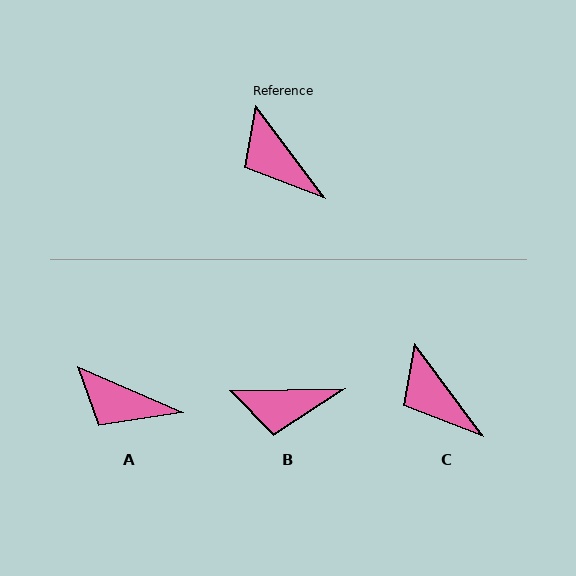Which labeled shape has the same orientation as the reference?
C.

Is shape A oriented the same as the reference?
No, it is off by about 30 degrees.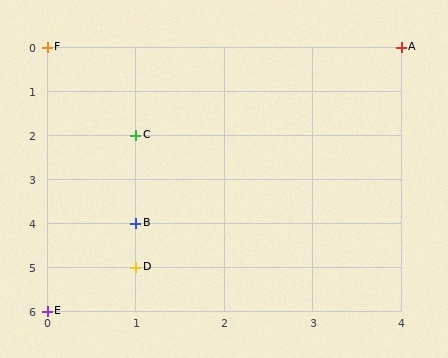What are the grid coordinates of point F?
Point F is at grid coordinates (0, 0).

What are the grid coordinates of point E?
Point E is at grid coordinates (0, 6).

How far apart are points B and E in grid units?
Points B and E are 1 column and 2 rows apart (about 2.2 grid units diagonally).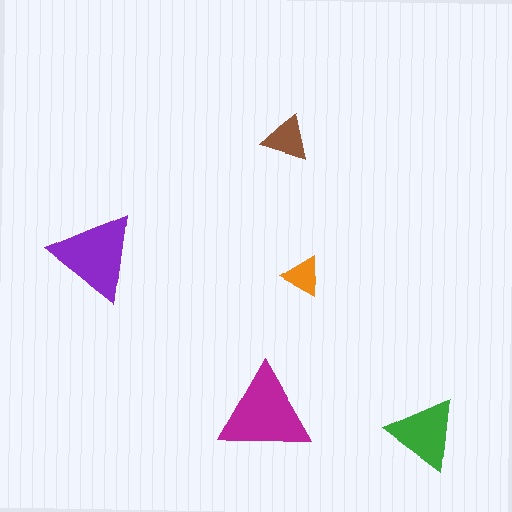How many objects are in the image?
There are 5 objects in the image.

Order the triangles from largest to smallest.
the magenta one, the purple one, the green one, the brown one, the orange one.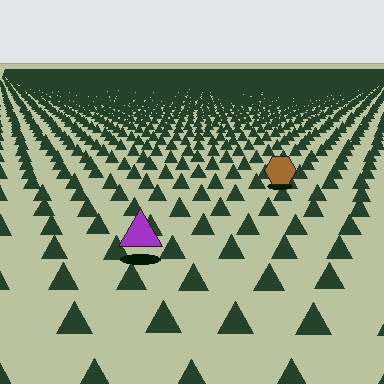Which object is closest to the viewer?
The purple triangle is closest. The texture marks near it are larger and more spread out.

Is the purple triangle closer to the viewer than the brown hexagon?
Yes. The purple triangle is closer — you can tell from the texture gradient: the ground texture is coarser near it.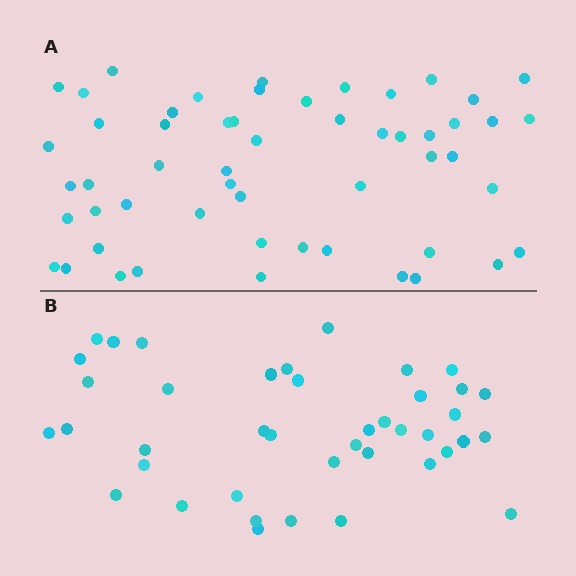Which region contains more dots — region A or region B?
Region A (the top region) has more dots.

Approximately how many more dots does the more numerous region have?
Region A has approximately 15 more dots than region B.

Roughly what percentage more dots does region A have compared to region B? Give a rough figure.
About 30% more.